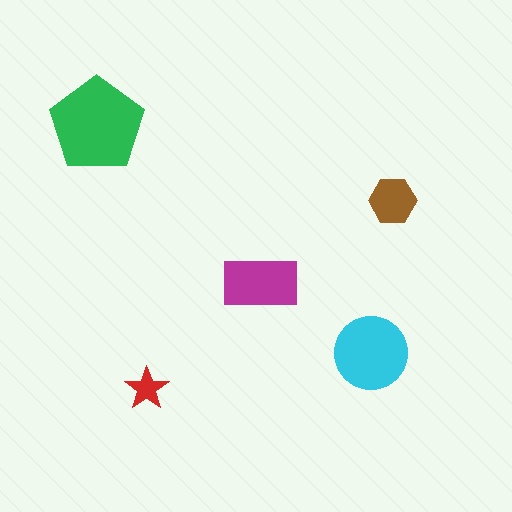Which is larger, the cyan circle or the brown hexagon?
The cyan circle.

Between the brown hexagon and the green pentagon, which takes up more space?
The green pentagon.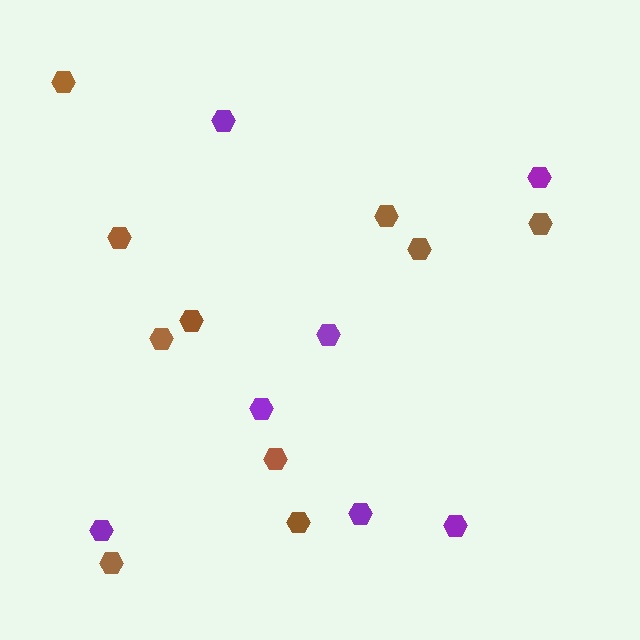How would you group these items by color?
There are 2 groups: one group of purple hexagons (7) and one group of brown hexagons (10).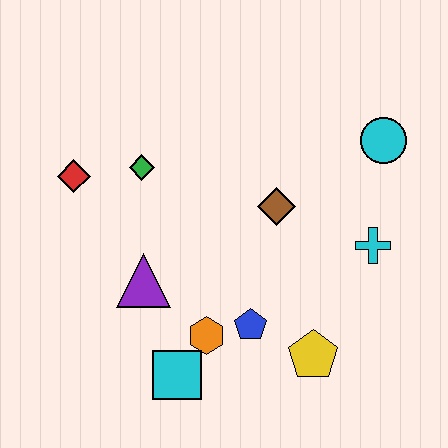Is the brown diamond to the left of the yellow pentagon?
Yes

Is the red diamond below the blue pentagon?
No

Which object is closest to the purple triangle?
The orange hexagon is closest to the purple triangle.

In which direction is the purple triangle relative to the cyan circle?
The purple triangle is to the left of the cyan circle.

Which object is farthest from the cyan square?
The cyan circle is farthest from the cyan square.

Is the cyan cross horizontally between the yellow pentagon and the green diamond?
No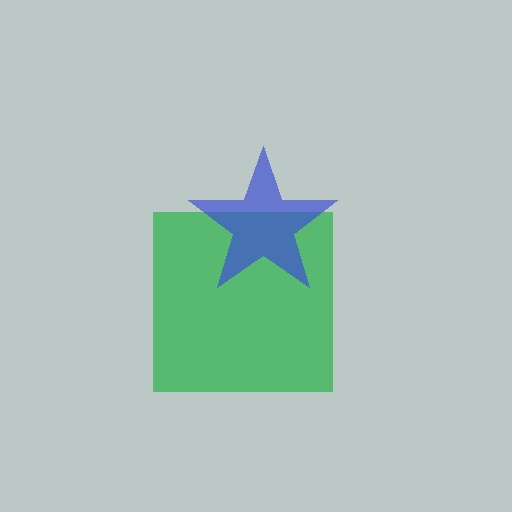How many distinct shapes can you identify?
There are 2 distinct shapes: a green square, a blue star.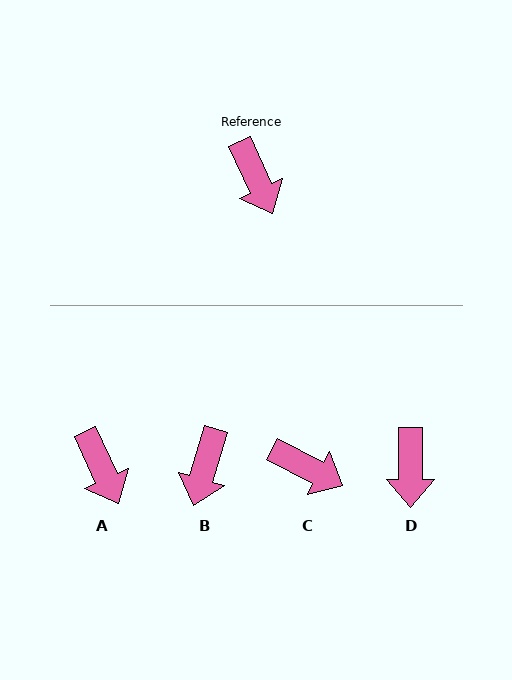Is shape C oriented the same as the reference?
No, it is off by about 38 degrees.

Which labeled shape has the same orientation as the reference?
A.